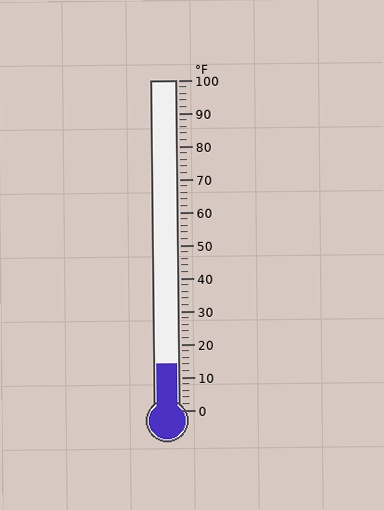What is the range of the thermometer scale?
The thermometer scale ranges from 0°F to 100°F.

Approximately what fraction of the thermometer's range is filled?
The thermometer is filled to approximately 15% of its range.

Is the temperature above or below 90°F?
The temperature is below 90°F.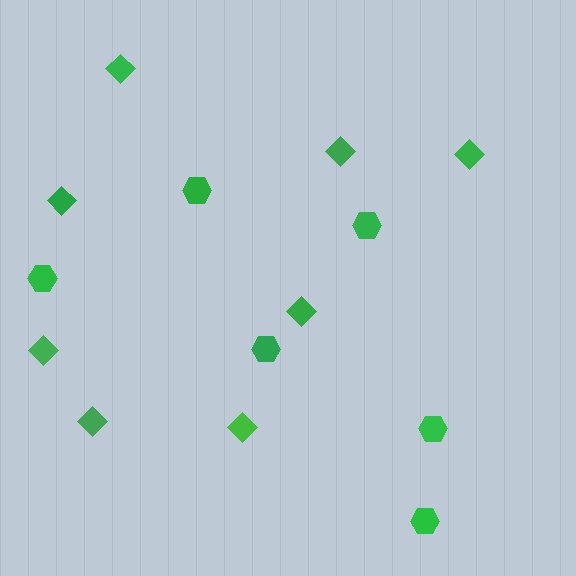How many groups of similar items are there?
There are 2 groups: one group of hexagons (6) and one group of diamonds (8).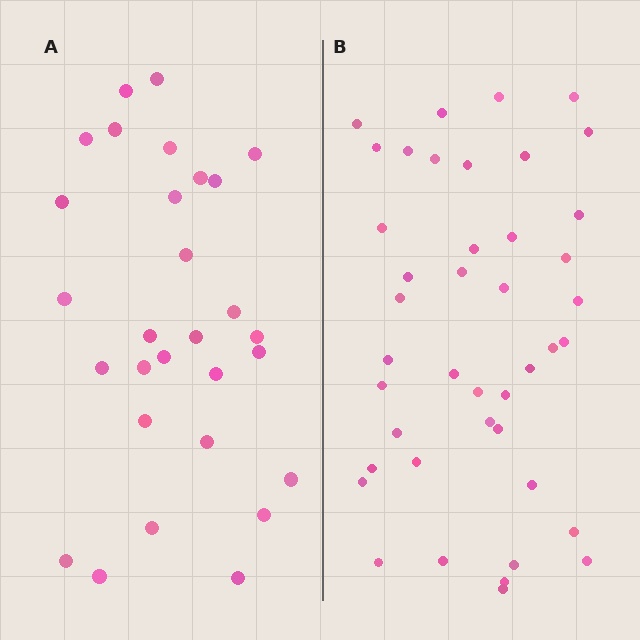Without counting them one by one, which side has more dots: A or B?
Region B (the right region) has more dots.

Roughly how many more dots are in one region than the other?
Region B has approximately 15 more dots than region A.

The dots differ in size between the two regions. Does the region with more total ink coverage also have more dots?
No. Region A has more total ink coverage because its dots are larger, but region B actually contains more individual dots. Total area can be misleading — the number of items is what matters here.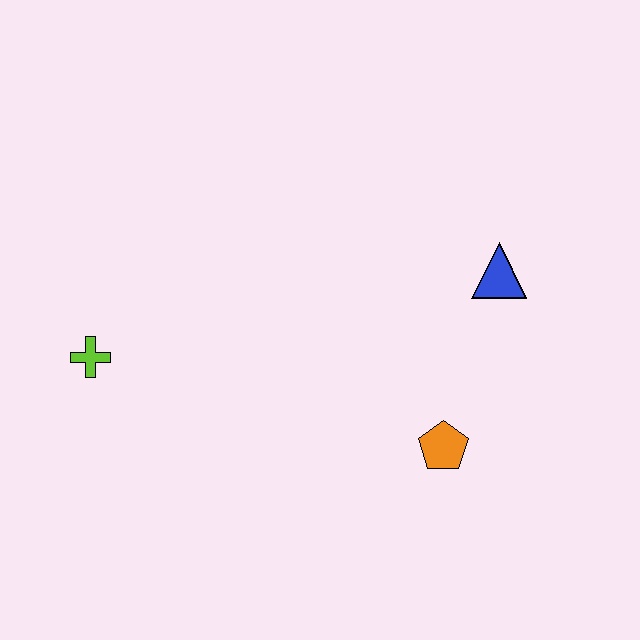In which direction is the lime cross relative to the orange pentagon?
The lime cross is to the left of the orange pentagon.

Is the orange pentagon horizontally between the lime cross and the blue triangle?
Yes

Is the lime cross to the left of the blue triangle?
Yes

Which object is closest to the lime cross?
The orange pentagon is closest to the lime cross.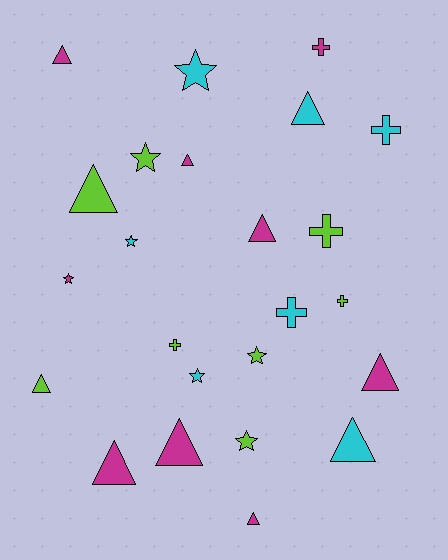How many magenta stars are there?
There is 1 magenta star.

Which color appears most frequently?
Magenta, with 9 objects.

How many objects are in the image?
There are 24 objects.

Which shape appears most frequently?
Triangle, with 11 objects.